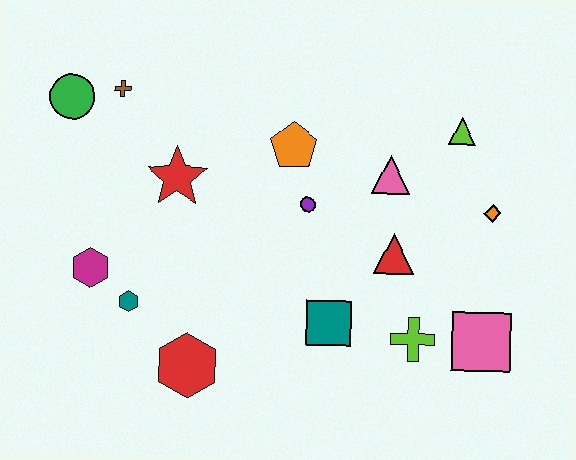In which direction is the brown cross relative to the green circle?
The brown cross is to the right of the green circle.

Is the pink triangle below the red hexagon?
No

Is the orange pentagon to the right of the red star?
Yes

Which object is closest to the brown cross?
The green circle is closest to the brown cross.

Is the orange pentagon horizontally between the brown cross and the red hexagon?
No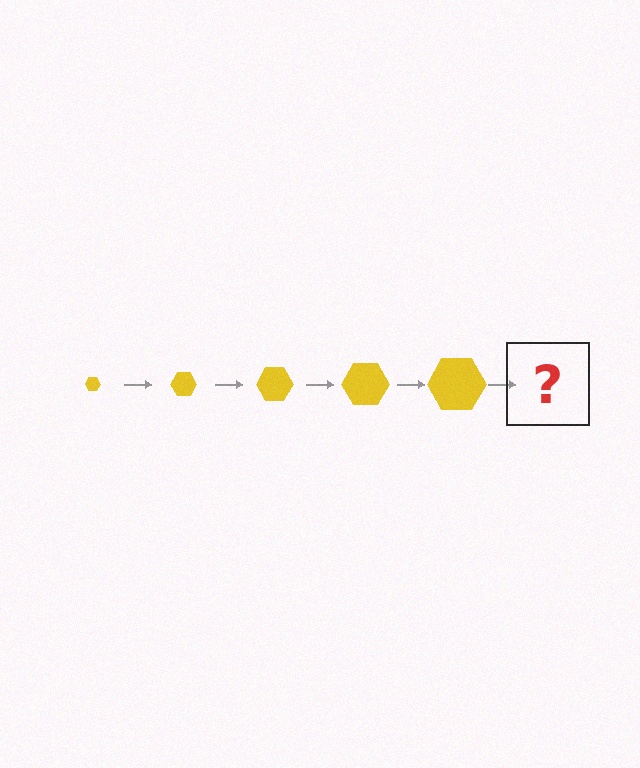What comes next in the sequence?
The next element should be a yellow hexagon, larger than the previous one.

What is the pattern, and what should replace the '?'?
The pattern is that the hexagon gets progressively larger each step. The '?' should be a yellow hexagon, larger than the previous one.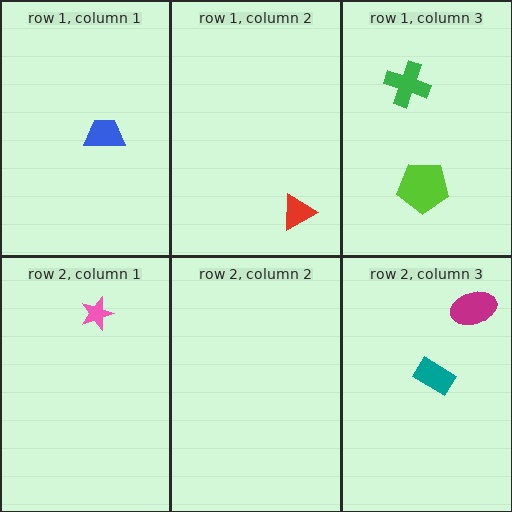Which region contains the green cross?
The row 1, column 3 region.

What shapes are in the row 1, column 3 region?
The green cross, the lime pentagon.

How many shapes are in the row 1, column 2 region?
1.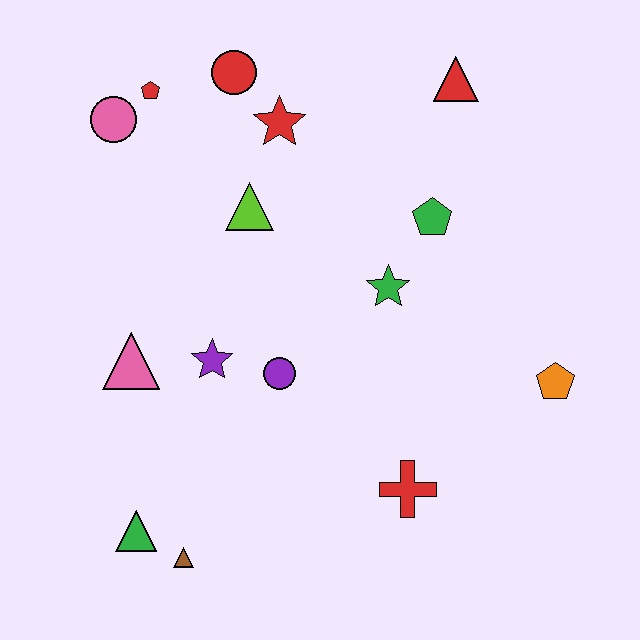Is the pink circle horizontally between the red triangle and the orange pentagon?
No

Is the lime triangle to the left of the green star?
Yes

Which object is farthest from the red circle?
The brown triangle is farthest from the red circle.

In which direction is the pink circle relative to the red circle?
The pink circle is to the left of the red circle.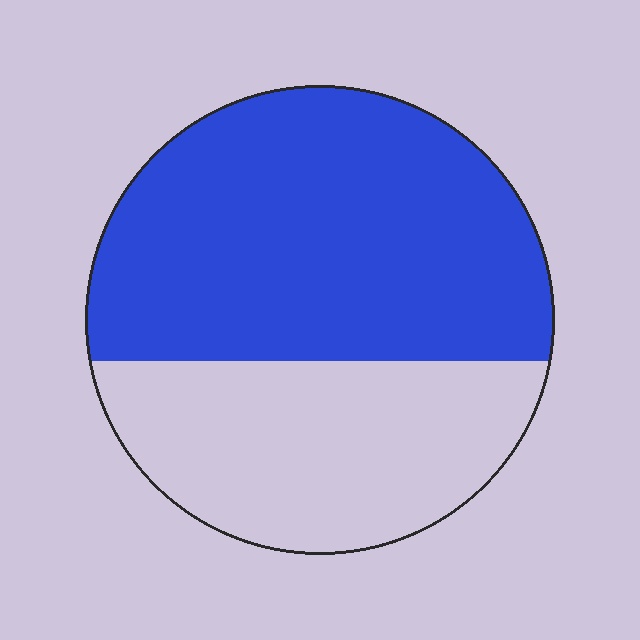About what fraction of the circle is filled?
About three fifths (3/5).